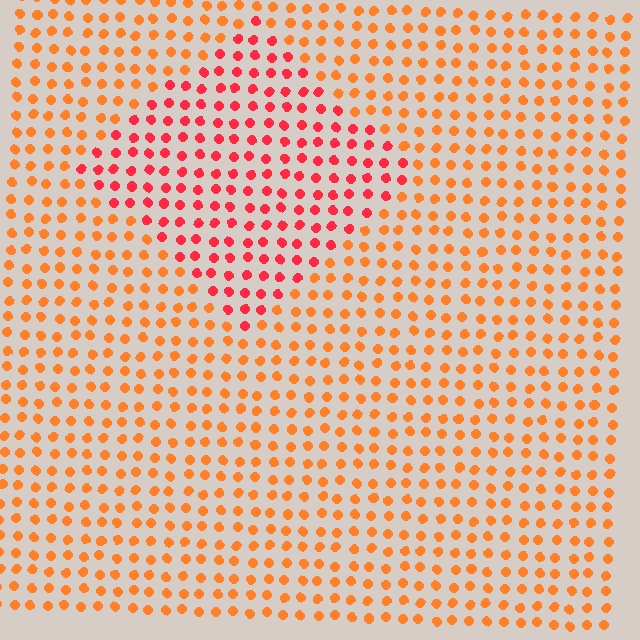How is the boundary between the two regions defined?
The boundary is defined purely by a slight shift in hue (about 32 degrees). Spacing, size, and orientation are identical on both sides.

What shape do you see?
I see a diamond.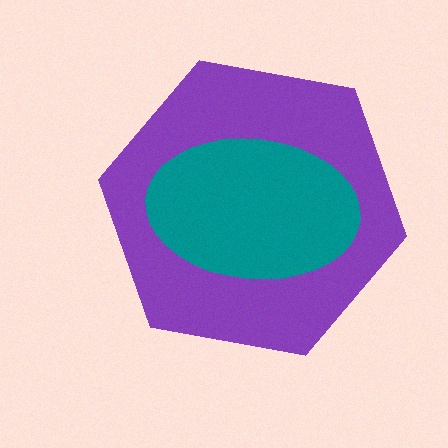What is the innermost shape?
The teal ellipse.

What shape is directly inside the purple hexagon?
The teal ellipse.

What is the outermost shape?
The purple hexagon.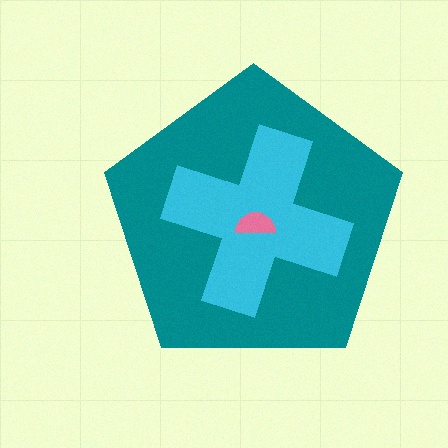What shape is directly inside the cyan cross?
The pink semicircle.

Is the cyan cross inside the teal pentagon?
Yes.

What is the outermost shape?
The teal pentagon.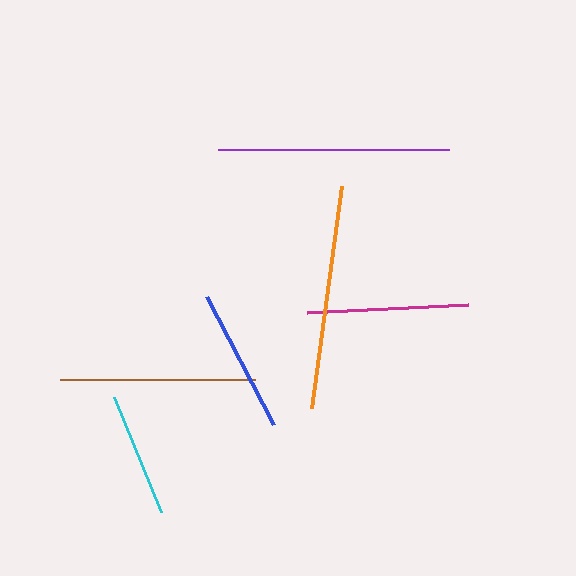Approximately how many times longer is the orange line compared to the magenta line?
The orange line is approximately 1.4 times the length of the magenta line.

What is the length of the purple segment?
The purple segment is approximately 232 pixels long.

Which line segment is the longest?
The purple line is the longest at approximately 232 pixels.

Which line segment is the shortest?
The cyan line is the shortest at approximately 124 pixels.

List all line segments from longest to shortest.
From longest to shortest: purple, orange, brown, magenta, blue, cyan.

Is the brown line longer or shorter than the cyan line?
The brown line is longer than the cyan line.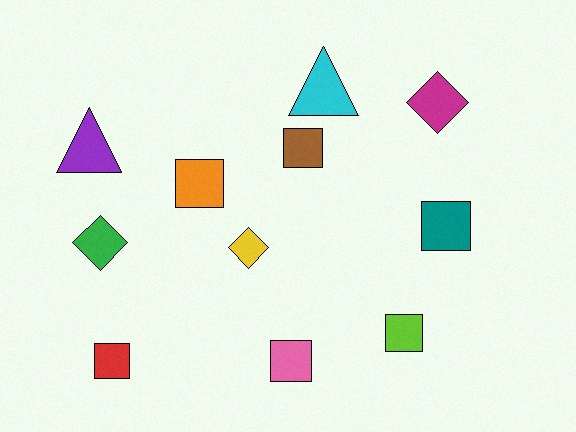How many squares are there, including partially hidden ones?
There are 6 squares.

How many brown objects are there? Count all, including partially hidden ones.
There is 1 brown object.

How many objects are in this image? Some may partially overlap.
There are 11 objects.